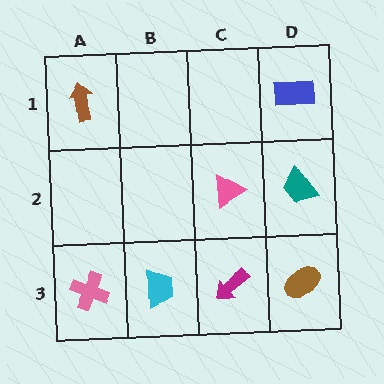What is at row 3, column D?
A brown ellipse.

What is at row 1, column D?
A blue rectangle.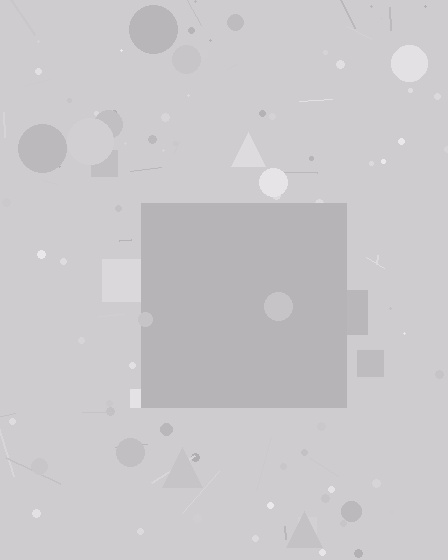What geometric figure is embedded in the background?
A square is embedded in the background.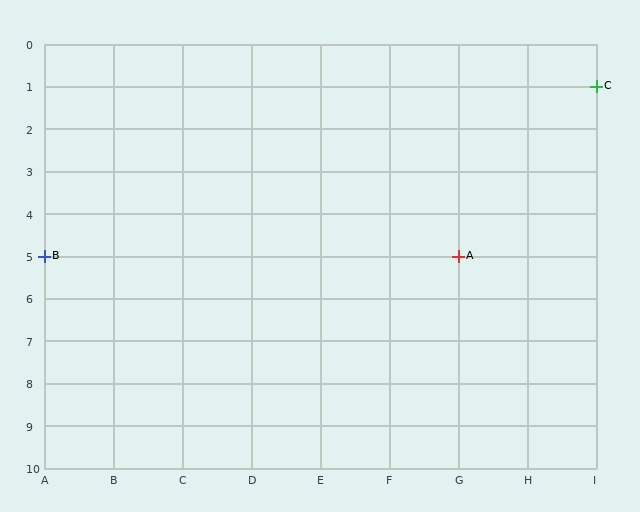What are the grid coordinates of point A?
Point A is at grid coordinates (G, 5).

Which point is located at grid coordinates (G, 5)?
Point A is at (G, 5).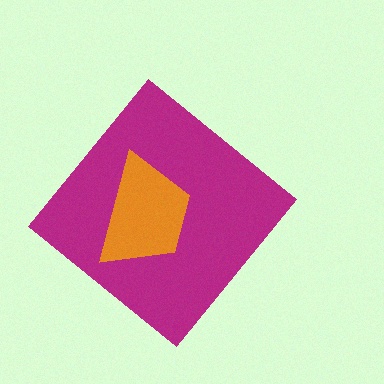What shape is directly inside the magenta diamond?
The orange trapezoid.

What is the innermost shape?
The orange trapezoid.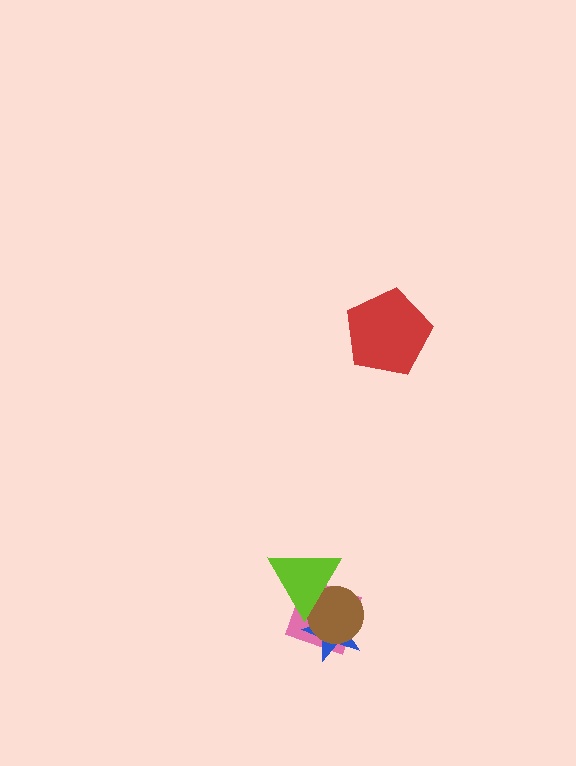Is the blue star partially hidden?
Yes, it is partially covered by another shape.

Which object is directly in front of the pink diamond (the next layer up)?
The blue star is directly in front of the pink diamond.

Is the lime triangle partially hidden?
No, no other shape covers it.